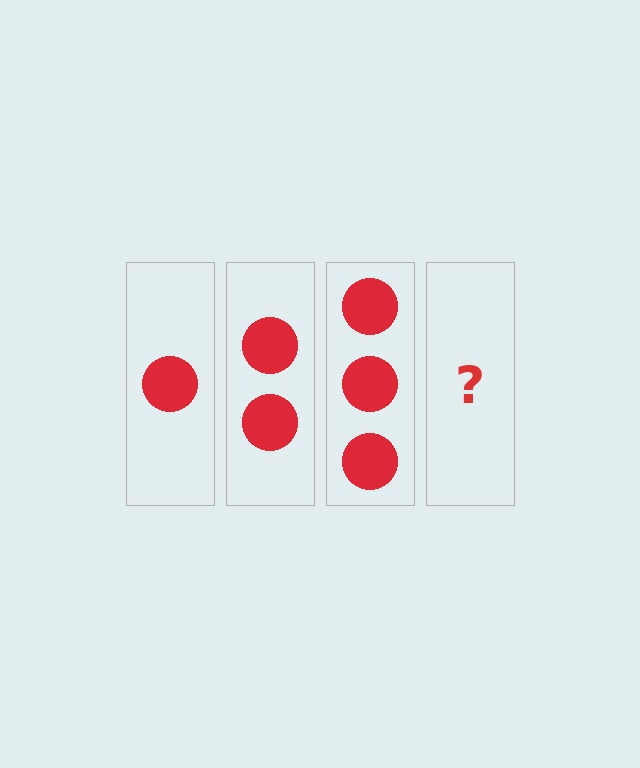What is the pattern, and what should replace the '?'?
The pattern is that each step adds one more circle. The '?' should be 4 circles.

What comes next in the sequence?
The next element should be 4 circles.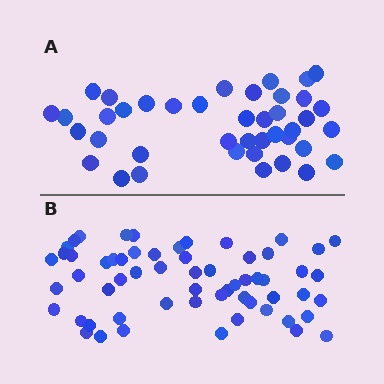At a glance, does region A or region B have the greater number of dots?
Region B (the bottom region) has more dots.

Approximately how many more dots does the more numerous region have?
Region B has approximately 20 more dots than region A.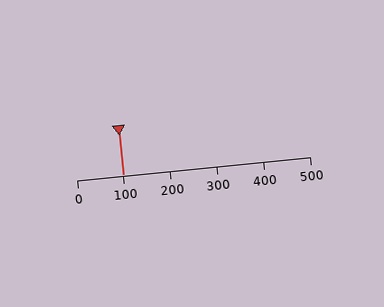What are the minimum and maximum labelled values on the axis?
The axis runs from 0 to 500.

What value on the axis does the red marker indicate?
The marker indicates approximately 100.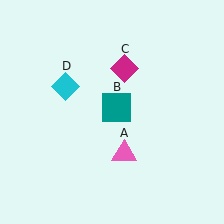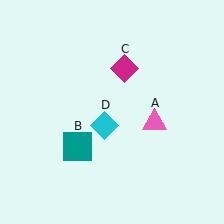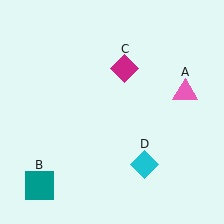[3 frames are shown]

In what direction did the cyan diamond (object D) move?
The cyan diamond (object D) moved down and to the right.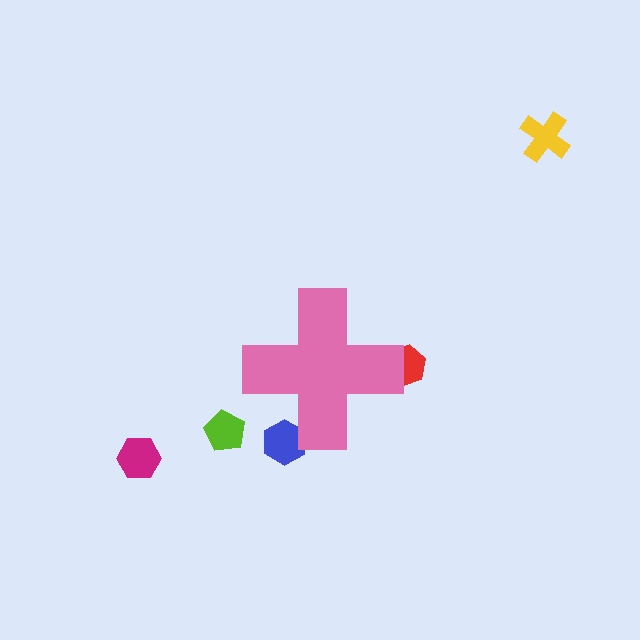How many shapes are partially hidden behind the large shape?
2 shapes are partially hidden.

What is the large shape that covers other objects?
A pink cross.